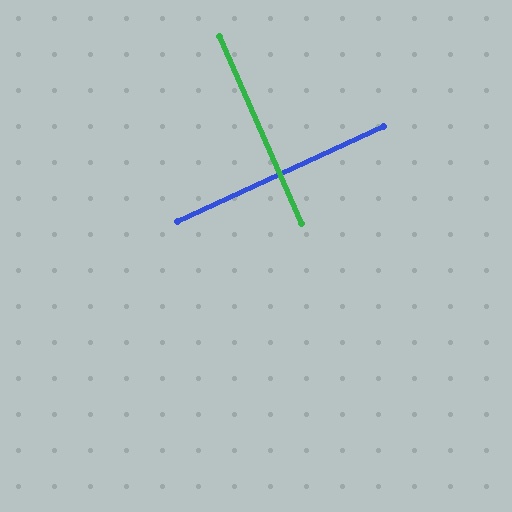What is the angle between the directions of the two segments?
Approximately 89 degrees.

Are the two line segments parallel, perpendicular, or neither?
Perpendicular — they meet at approximately 89°.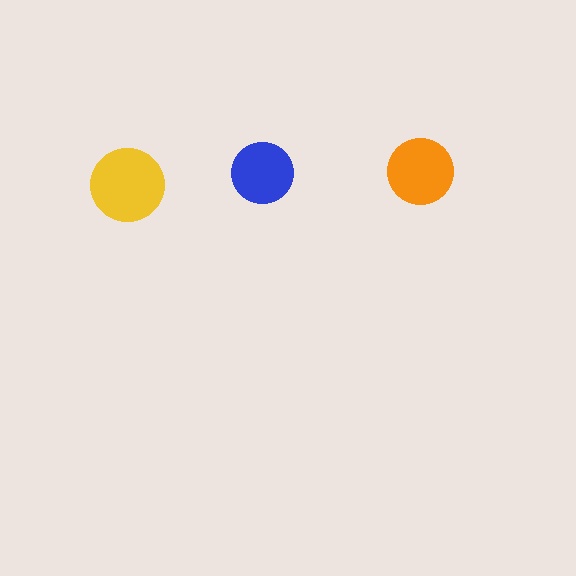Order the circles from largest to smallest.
the yellow one, the orange one, the blue one.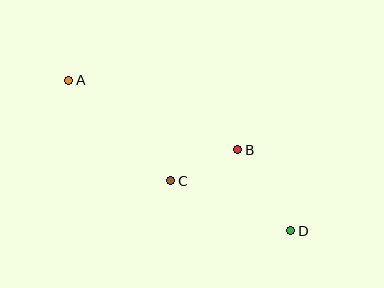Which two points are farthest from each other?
Points A and D are farthest from each other.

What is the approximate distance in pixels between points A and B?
The distance between A and B is approximately 183 pixels.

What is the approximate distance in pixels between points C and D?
The distance between C and D is approximately 130 pixels.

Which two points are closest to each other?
Points B and C are closest to each other.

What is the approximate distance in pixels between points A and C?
The distance between A and C is approximately 143 pixels.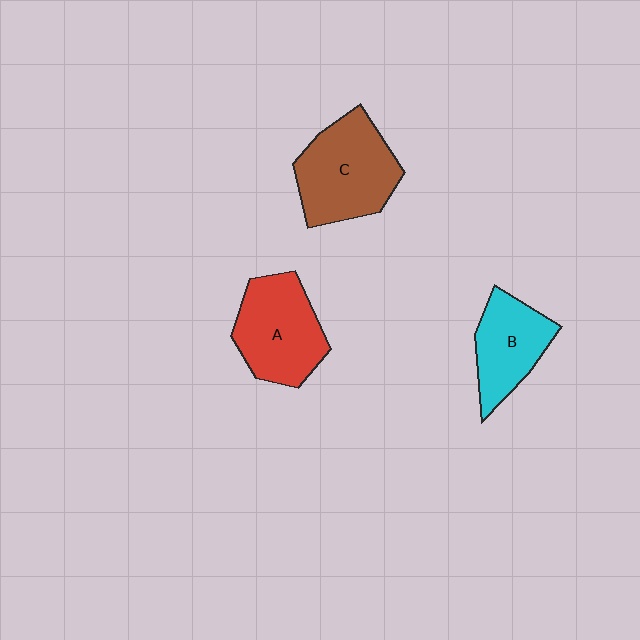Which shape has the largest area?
Shape C (brown).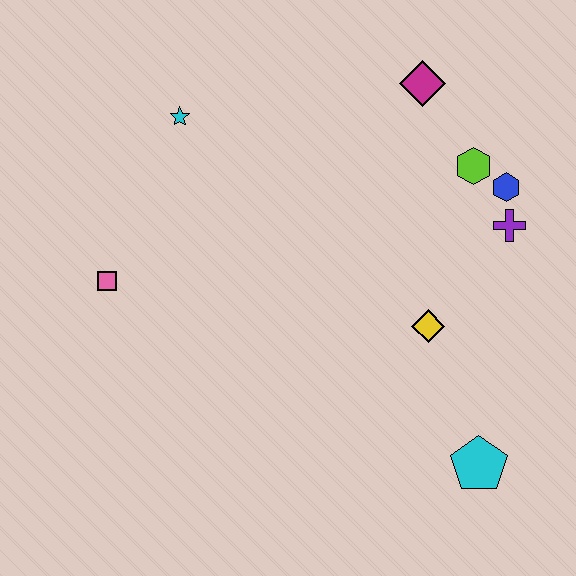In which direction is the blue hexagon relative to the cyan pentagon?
The blue hexagon is above the cyan pentagon.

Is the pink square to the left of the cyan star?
Yes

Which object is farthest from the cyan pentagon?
The cyan star is farthest from the cyan pentagon.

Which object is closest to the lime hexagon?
The blue hexagon is closest to the lime hexagon.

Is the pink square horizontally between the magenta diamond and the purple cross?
No